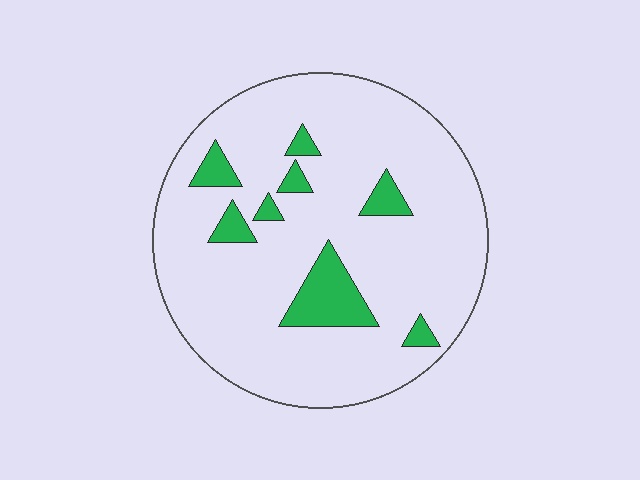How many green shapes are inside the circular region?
8.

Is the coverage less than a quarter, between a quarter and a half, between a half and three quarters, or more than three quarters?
Less than a quarter.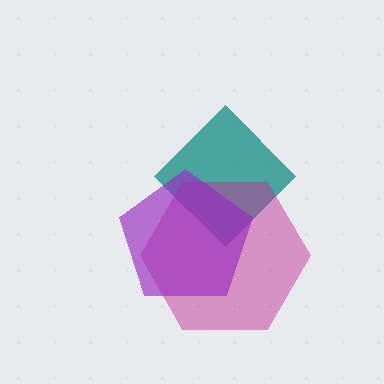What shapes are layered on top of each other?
The layered shapes are: a teal diamond, a magenta hexagon, a purple pentagon.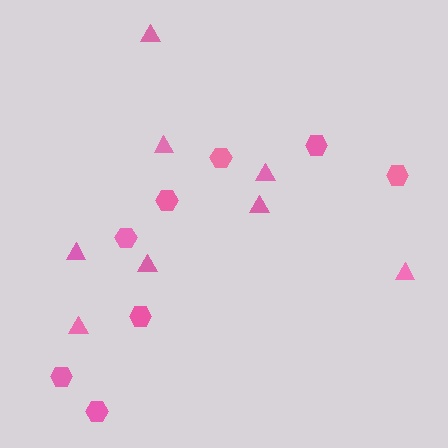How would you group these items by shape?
There are 2 groups: one group of triangles (8) and one group of hexagons (8).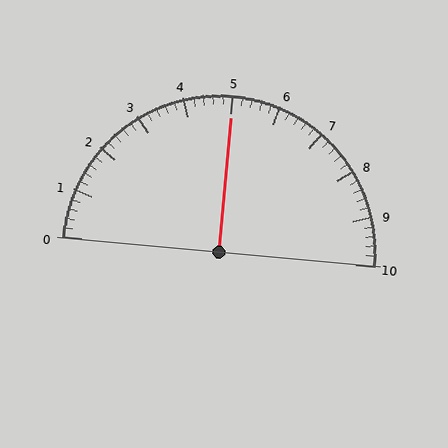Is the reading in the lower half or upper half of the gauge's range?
The reading is in the upper half of the range (0 to 10).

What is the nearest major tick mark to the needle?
The nearest major tick mark is 5.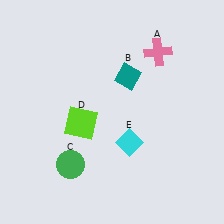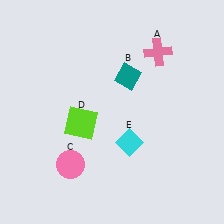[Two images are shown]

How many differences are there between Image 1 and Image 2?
There is 1 difference between the two images.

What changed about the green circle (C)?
In Image 1, C is green. In Image 2, it changed to pink.